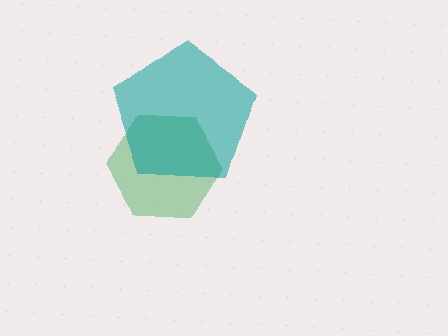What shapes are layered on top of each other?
The layered shapes are: a green hexagon, a teal pentagon.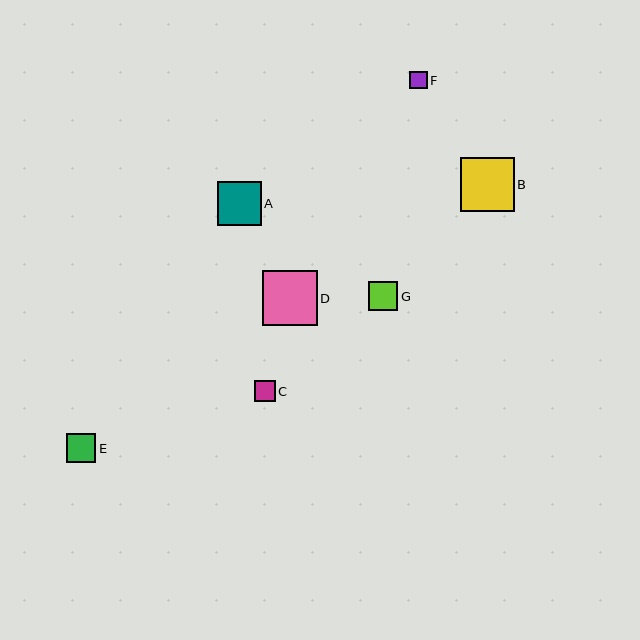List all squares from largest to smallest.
From largest to smallest: D, B, A, E, G, C, F.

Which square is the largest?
Square D is the largest with a size of approximately 55 pixels.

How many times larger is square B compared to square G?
Square B is approximately 1.9 times the size of square G.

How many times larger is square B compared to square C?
Square B is approximately 2.6 times the size of square C.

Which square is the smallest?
Square F is the smallest with a size of approximately 17 pixels.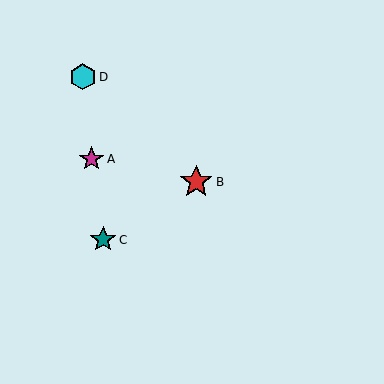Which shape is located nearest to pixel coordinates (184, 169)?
The red star (labeled B) at (196, 182) is nearest to that location.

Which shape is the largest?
The red star (labeled B) is the largest.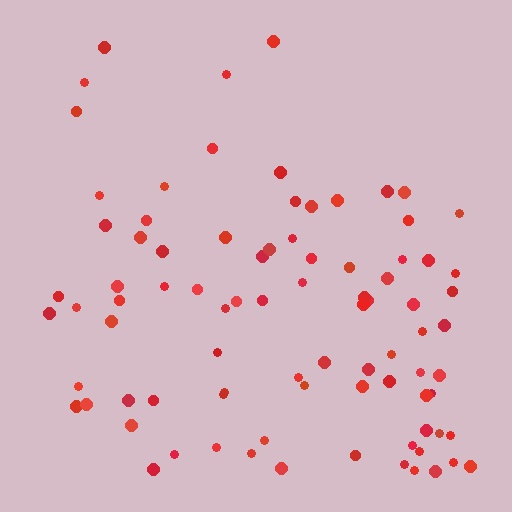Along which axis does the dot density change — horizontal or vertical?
Vertical.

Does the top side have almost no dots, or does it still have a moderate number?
Still a moderate number, just noticeably fewer than the bottom.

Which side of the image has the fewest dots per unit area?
The top.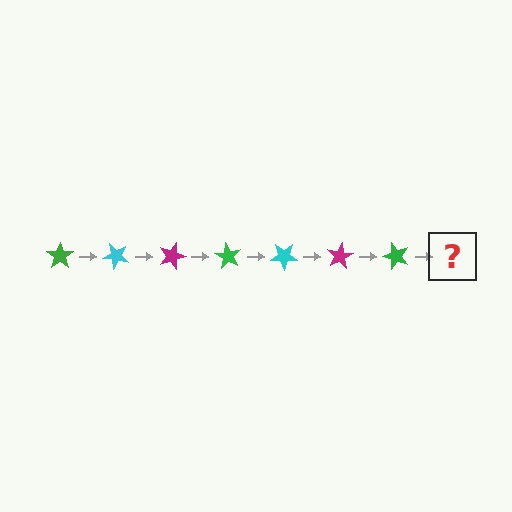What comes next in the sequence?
The next element should be a cyan star, rotated 315 degrees from the start.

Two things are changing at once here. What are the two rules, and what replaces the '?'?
The two rules are that it rotates 45 degrees each step and the color cycles through green, cyan, and magenta. The '?' should be a cyan star, rotated 315 degrees from the start.